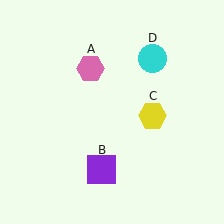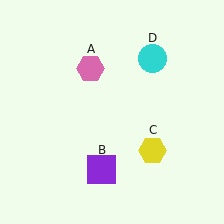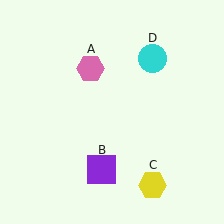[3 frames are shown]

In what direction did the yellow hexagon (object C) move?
The yellow hexagon (object C) moved down.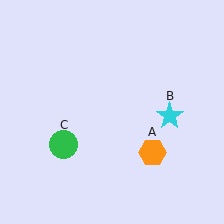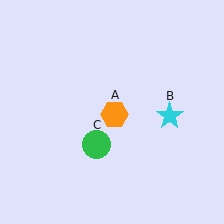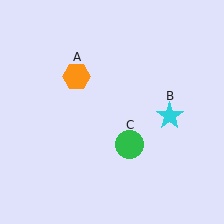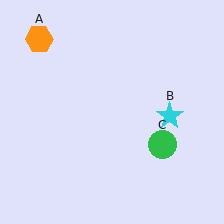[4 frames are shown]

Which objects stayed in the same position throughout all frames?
Cyan star (object B) remained stationary.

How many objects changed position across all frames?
2 objects changed position: orange hexagon (object A), green circle (object C).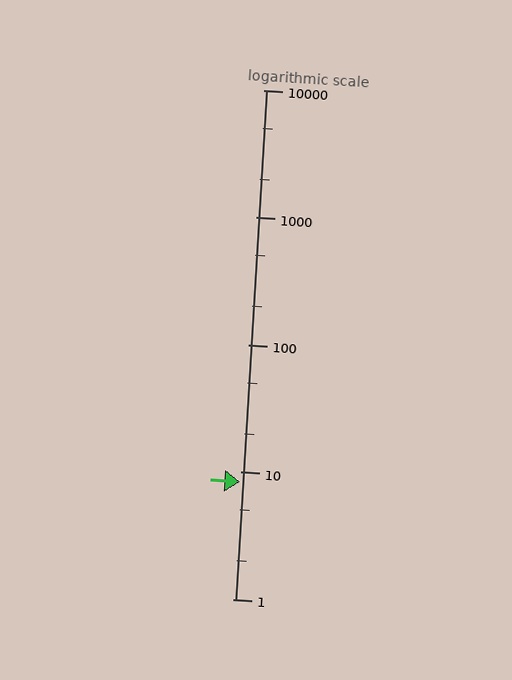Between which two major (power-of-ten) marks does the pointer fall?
The pointer is between 1 and 10.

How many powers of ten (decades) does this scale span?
The scale spans 4 decades, from 1 to 10000.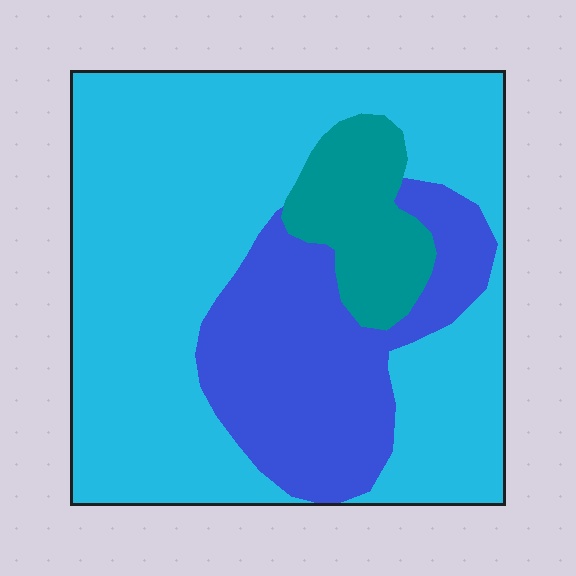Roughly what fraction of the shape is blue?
Blue covers 25% of the shape.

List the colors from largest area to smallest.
From largest to smallest: cyan, blue, teal.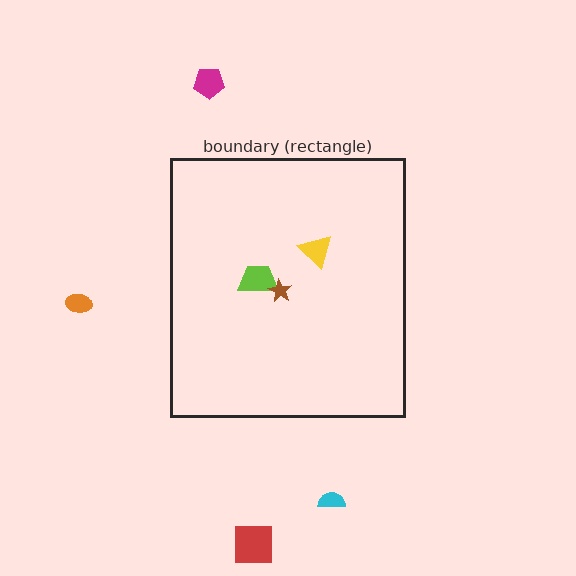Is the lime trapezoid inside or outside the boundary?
Inside.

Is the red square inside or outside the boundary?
Outside.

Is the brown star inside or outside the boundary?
Inside.